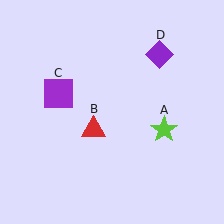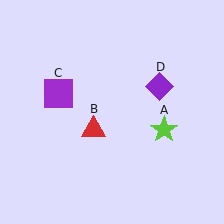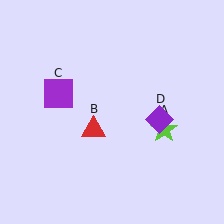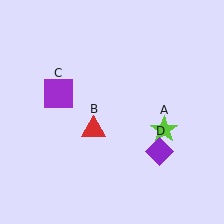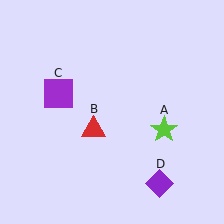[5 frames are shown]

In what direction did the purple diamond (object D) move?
The purple diamond (object D) moved down.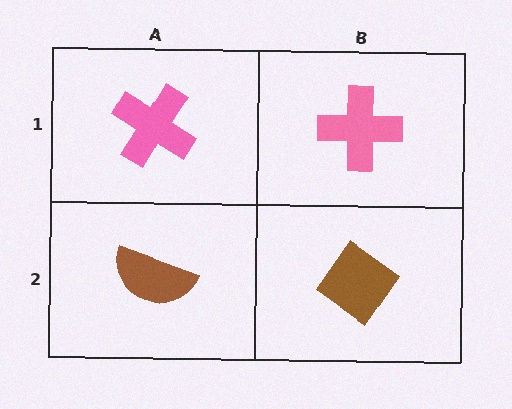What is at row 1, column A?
A pink cross.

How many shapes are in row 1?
2 shapes.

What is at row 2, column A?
A brown semicircle.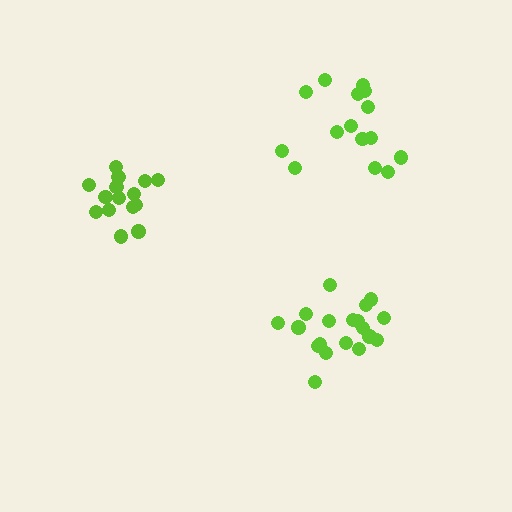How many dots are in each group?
Group 1: 15 dots, Group 2: 15 dots, Group 3: 19 dots (49 total).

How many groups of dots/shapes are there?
There are 3 groups.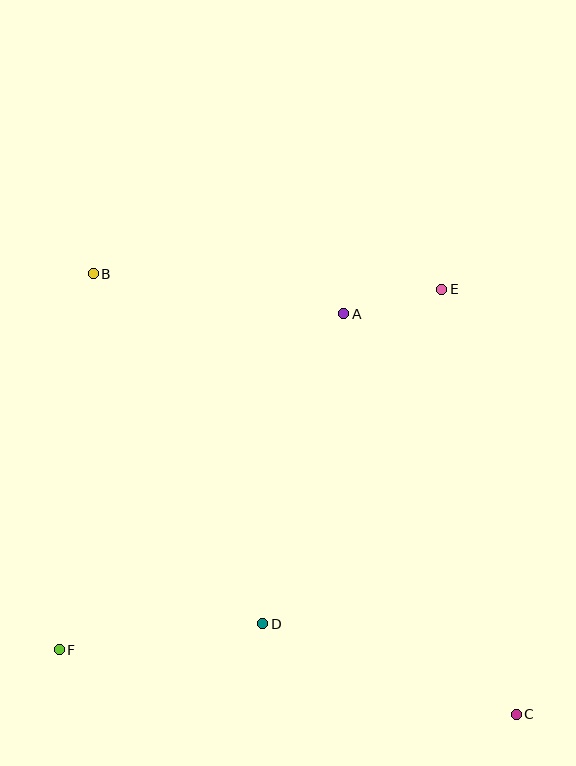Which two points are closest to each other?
Points A and E are closest to each other.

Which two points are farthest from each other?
Points B and C are farthest from each other.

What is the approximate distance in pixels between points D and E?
The distance between D and E is approximately 379 pixels.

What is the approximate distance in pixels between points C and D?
The distance between C and D is approximately 269 pixels.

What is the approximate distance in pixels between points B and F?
The distance between B and F is approximately 377 pixels.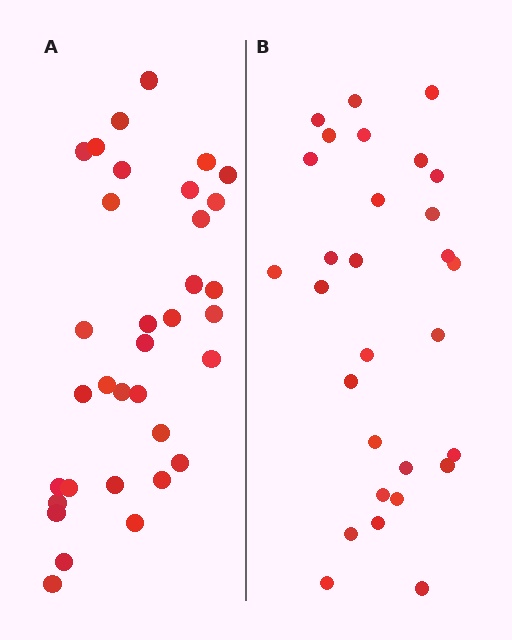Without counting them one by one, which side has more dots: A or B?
Region A (the left region) has more dots.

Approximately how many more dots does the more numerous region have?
Region A has about 5 more dots than region B.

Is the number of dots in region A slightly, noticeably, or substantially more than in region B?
Region A has only slightly more — the two regions are fairly close. The ratio is roughly 1.2 to 1.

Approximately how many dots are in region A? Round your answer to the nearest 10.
About 30 dots. (The exact count is 34, which rounds to 30.)